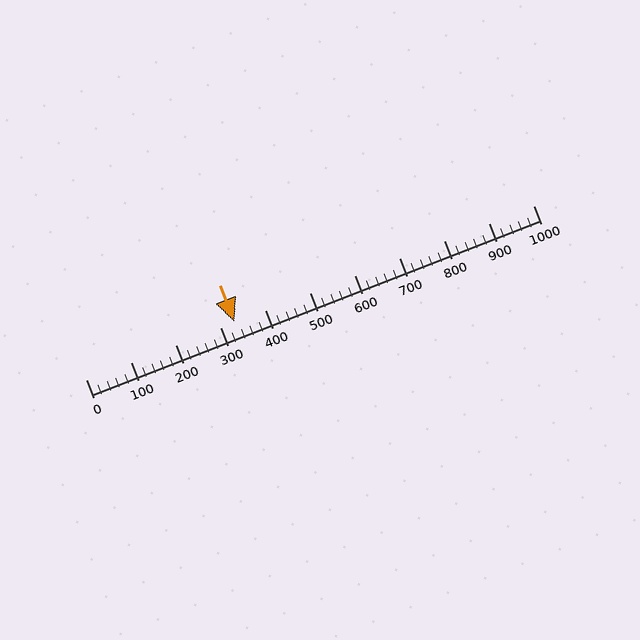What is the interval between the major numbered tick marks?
The major tick marks are spaced 100 units apart.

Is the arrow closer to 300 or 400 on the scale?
The arrow is closer to 300.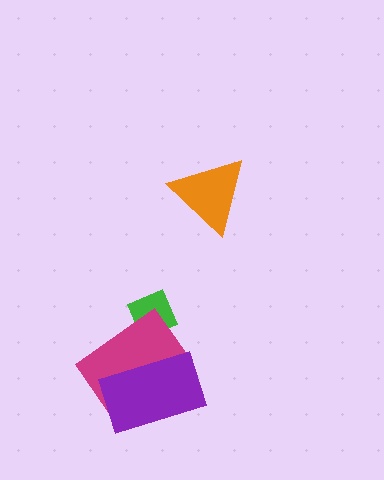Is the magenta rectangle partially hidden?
Yes, it is partially covered by another shape.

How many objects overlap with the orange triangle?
0 objects overlap with the orange triangle.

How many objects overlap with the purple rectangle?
1 object overlaps with the purple rectangle.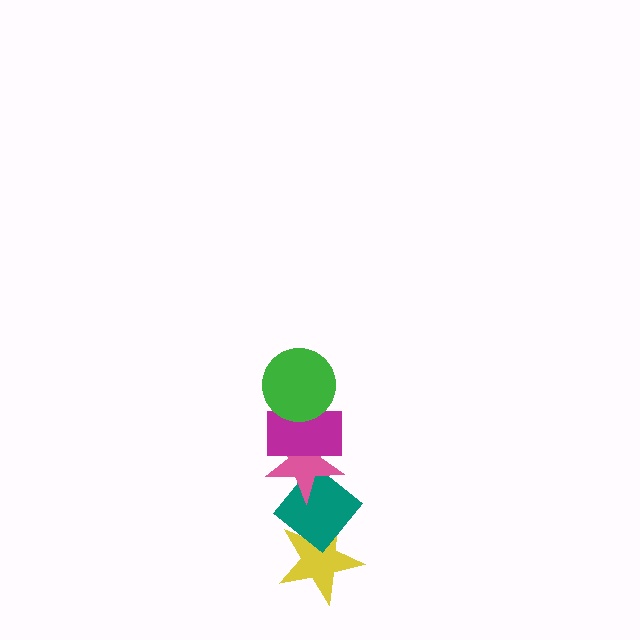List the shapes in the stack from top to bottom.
From top to bottom: the green circle, the magenta rectangle, the pink star, the teal diamond, the yellow star.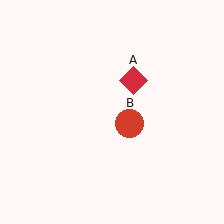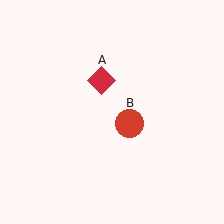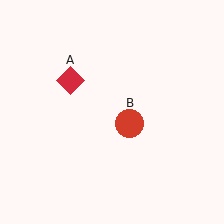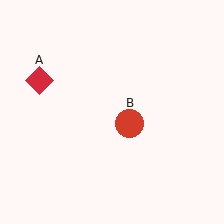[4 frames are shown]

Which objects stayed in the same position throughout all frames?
Red circle (object B) remained stationary.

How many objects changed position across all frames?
1 object changed position: red diamond (object A).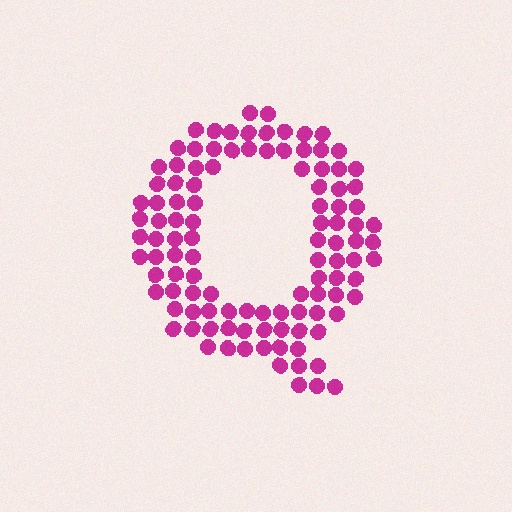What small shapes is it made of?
It is made of small circles.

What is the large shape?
The large shape is the letter Q.